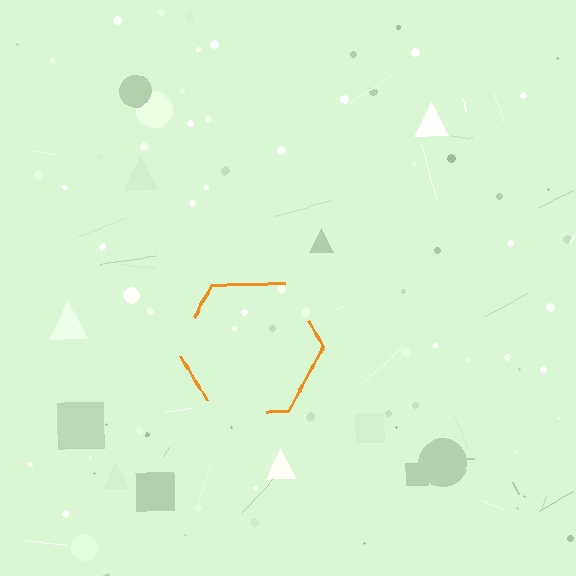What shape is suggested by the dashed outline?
The dashed outline suggests a hexagon.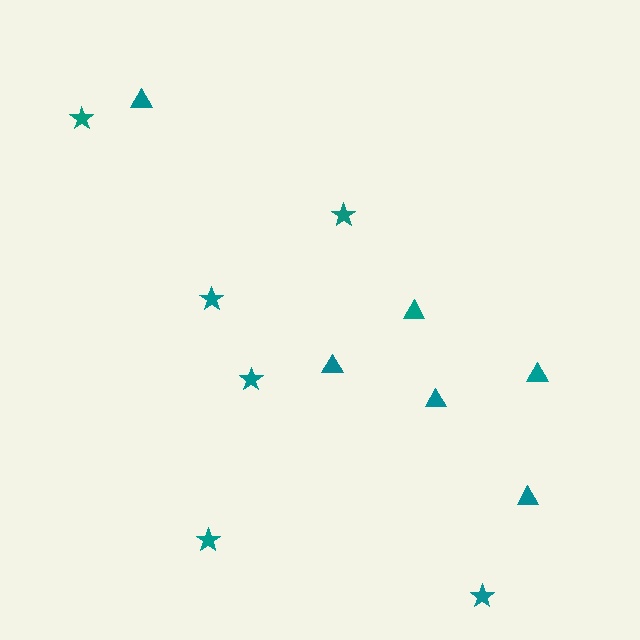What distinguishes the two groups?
There are 2 groups: one group of triangles (6) and one group of stars (6).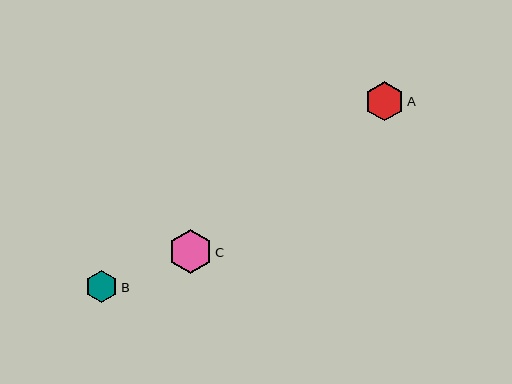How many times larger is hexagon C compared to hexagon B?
Hexagon C is approximately 1.3 times the size of hexagon B.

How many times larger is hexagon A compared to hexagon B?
Hexagon A is approximately 1.2 times the size of hexagon B.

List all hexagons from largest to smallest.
From largest to smallest: C, A, B.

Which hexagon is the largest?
Hexagon C is the largest with a size of approximately 44 pixels.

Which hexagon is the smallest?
Hexagon B is the smallest with a size of approximately 33 pixels.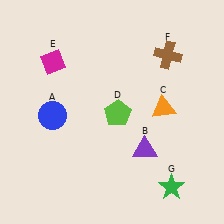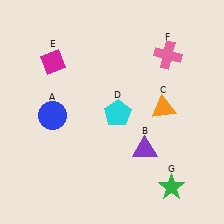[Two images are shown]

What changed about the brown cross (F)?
In Image 1, F is brown. In Image 2, it changed to pink.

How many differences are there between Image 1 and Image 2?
There are 2 differences between the two images.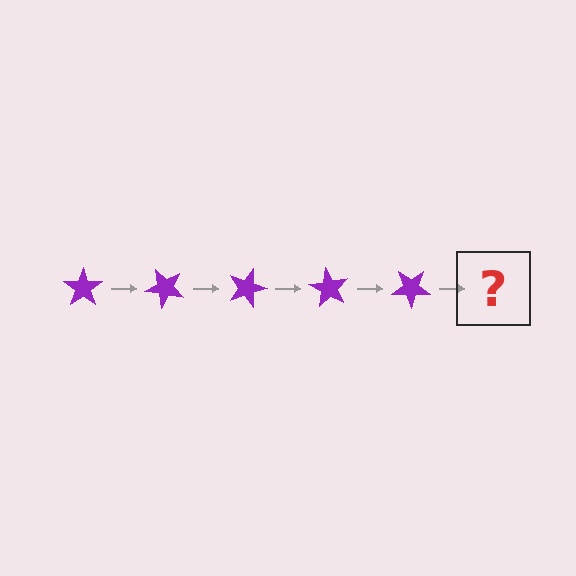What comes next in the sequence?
The next element should be a purple star rotated 225 degrees.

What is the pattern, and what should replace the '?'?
The pattern is that the star rotates 45 degrees each step. The '?' should be a purple star rotated 225 degrees.